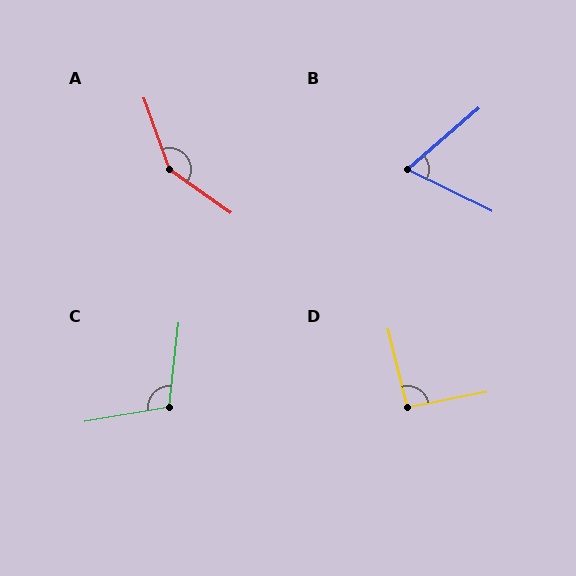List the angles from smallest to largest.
B (67°), D (93°), C (106°), A (145°).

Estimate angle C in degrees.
Approximately 106 degrees.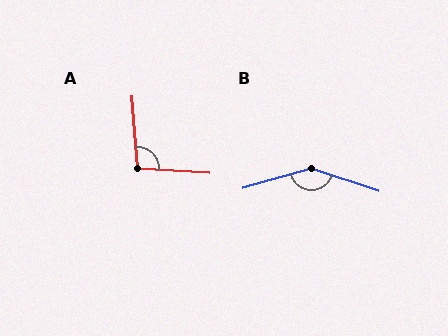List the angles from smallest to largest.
A (98°), B (145°).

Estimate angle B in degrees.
Approximately 145 degrees.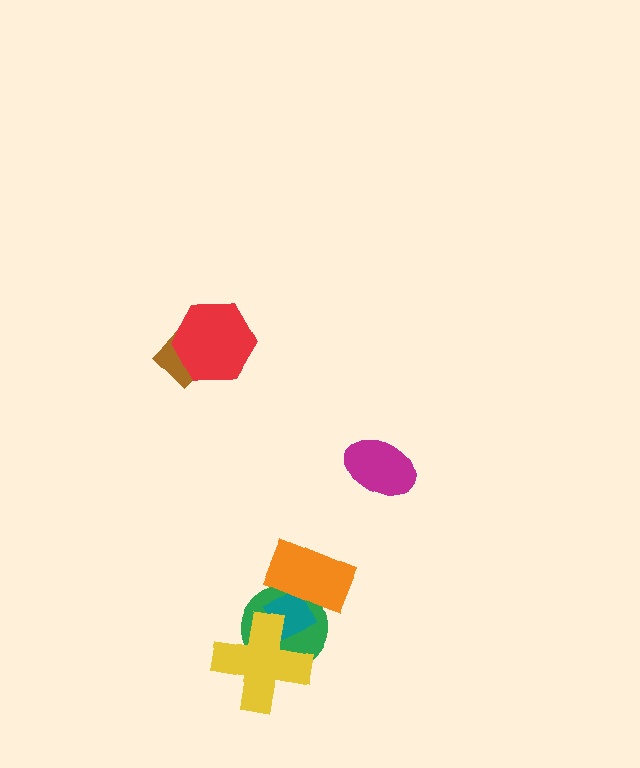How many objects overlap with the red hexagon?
1 object overlaps with the red hexagon.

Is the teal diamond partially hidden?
Yes, it is partially covered by another shape.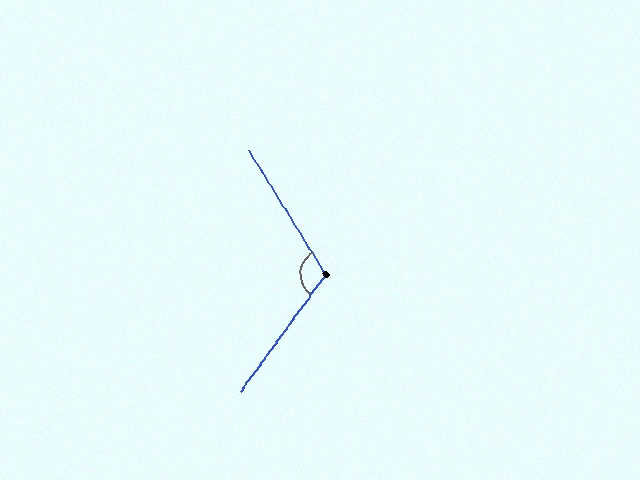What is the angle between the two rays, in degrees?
Approximately 112 degrees.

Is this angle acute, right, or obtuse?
It is obtuse.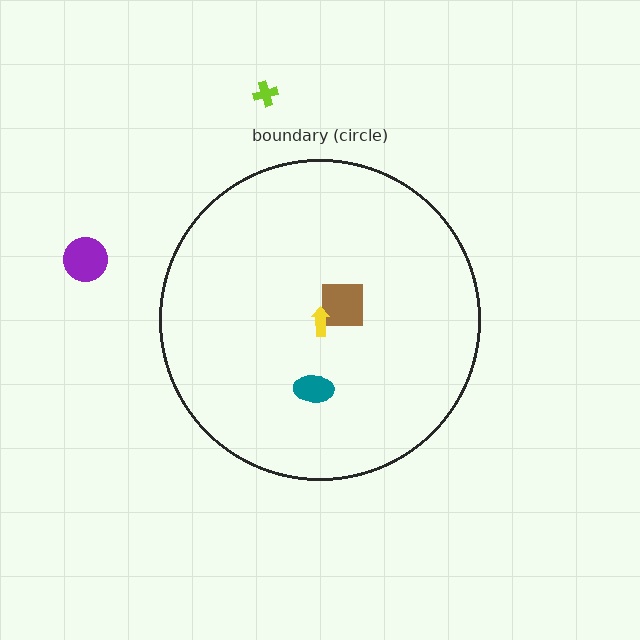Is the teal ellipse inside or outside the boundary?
Inside.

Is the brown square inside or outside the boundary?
Inside.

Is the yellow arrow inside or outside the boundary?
Inside.